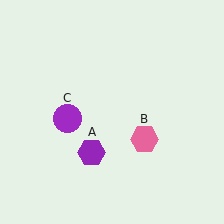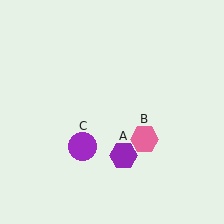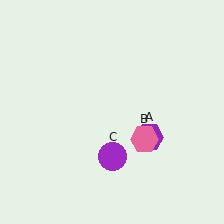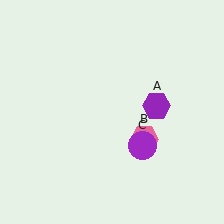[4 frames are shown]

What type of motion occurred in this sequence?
The purple hexagon (object A), purple circle (object C) rotated counterclockwise around the center of the scene.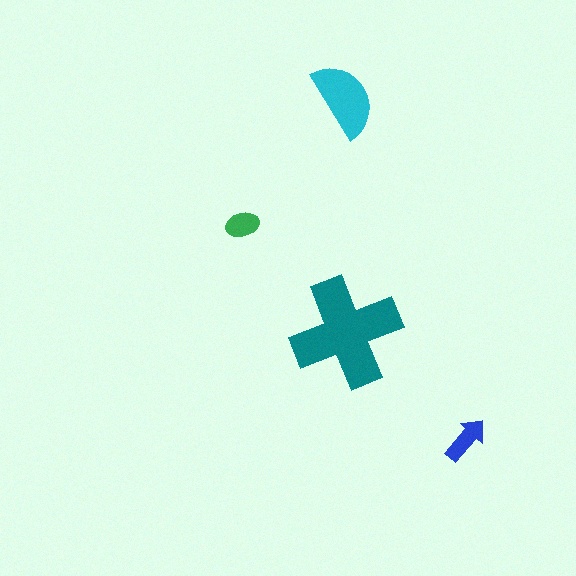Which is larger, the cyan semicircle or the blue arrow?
The cyan semicircle.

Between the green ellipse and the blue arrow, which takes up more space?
The blue arrow.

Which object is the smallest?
The green ellipse.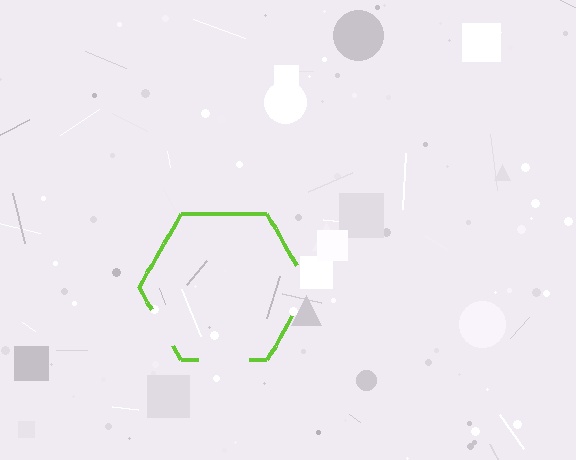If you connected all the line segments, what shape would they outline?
They would outline a hexagon.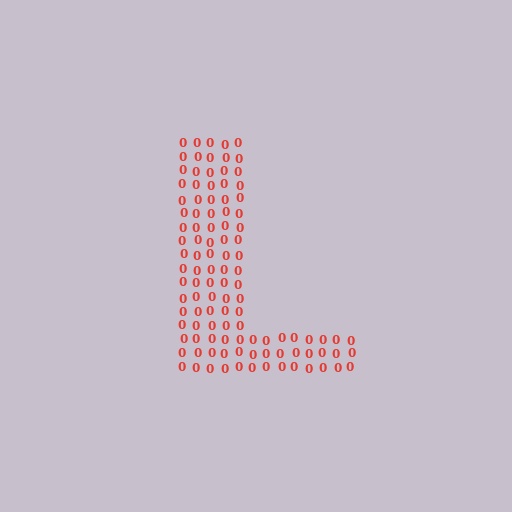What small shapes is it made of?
It is made of small digit 0's.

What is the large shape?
The large shape is the letter L.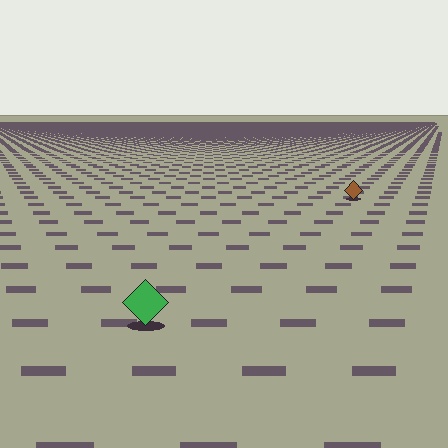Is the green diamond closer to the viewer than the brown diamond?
Yes. The green diamond is closer — you can tell from the texture gradient: the ground texture is coarser near it.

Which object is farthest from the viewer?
The brown diamond is farthest from the viewer. It appears smaller and the ground texture around it is denser.